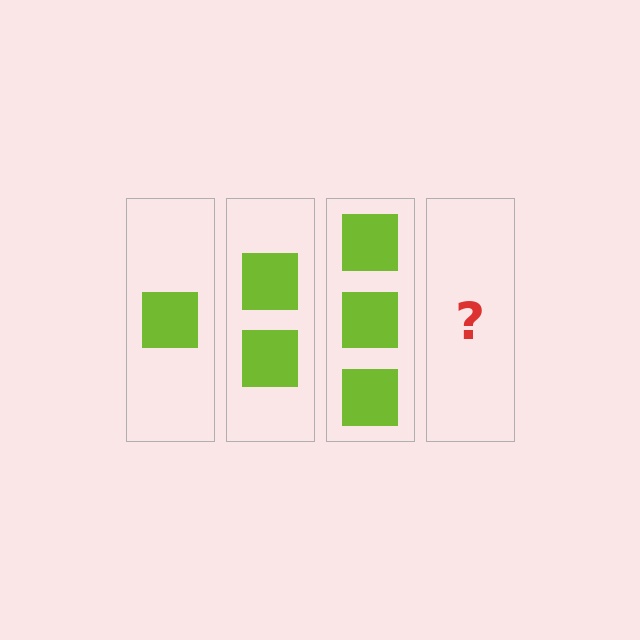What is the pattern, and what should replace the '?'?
The pattern is that each step adds one more square. The '?' should be 4 squares.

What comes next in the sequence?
The next element should be 4 squares.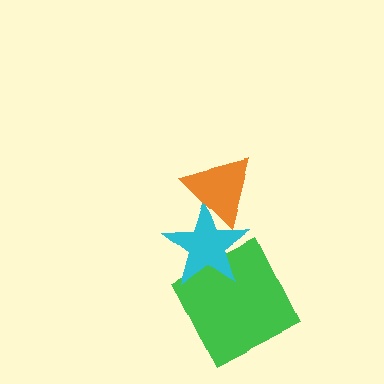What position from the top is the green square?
The green square is 3rd from the top.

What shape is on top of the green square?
The cyan star is on top of the green square.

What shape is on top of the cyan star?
The orange triangle is on top of the cyan star.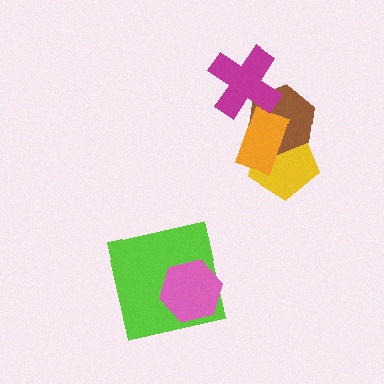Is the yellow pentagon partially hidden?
Yes, it is partially covered by another shape.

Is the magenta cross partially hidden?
No, no other shape covers it.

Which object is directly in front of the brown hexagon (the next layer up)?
The orange rectangle is directly in front of the brown hexagon.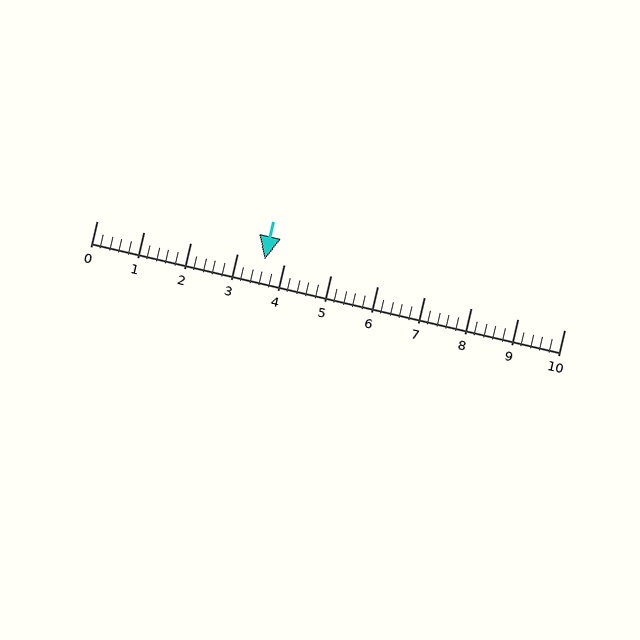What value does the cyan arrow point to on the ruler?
The cyan arrow points to approximately 3.6.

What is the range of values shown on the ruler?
The ruler shows values from 0 to 10.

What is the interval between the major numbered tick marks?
The major tick marks are spaced 1 units apart.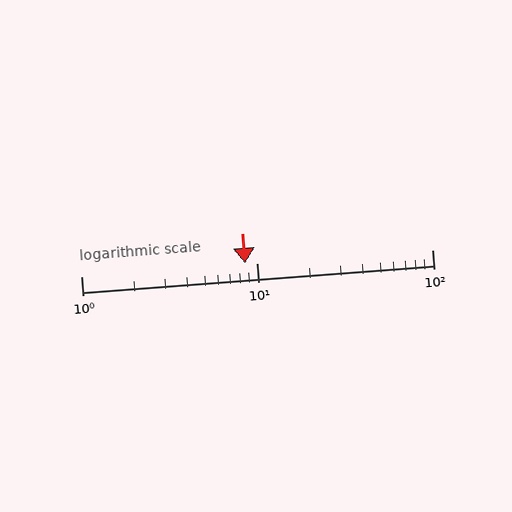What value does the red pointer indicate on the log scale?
The pointer indicates approximately 8.6.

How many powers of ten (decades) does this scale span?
The scale spans 2 decades, from 1 to 100.